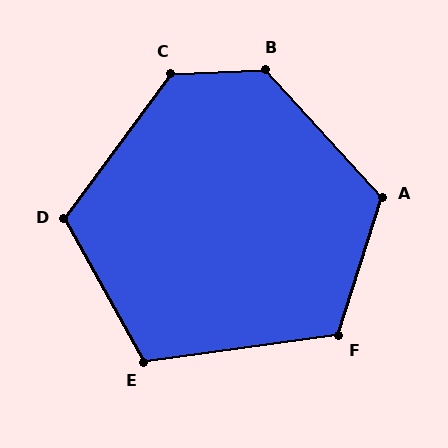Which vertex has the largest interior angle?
B, at approximately 130 degrees.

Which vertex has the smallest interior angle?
E, at approximately 111 degrees.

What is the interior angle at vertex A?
Approximately 120 degrees (obtuse).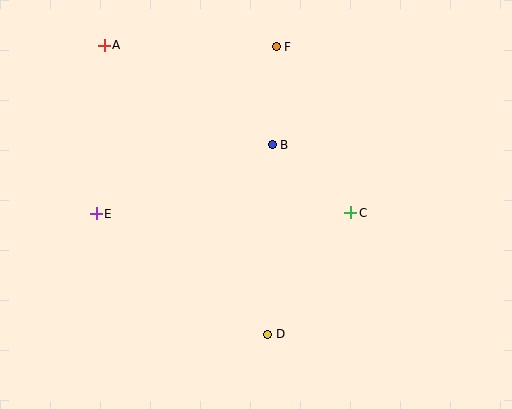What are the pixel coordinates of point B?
Point B is at (272, 145).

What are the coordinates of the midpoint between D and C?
The midpoint between D and C is at (309, 273).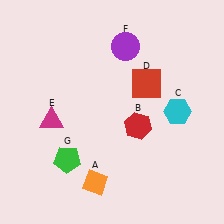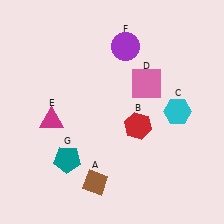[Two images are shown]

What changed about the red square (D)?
In Image 1, D is red. In Image 2, it changed to pink.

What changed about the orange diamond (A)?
In Image 1, A is orange. In Image 2, it changed to brown.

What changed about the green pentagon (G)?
In Image 1, G is green. In Image 2, it changed to teal.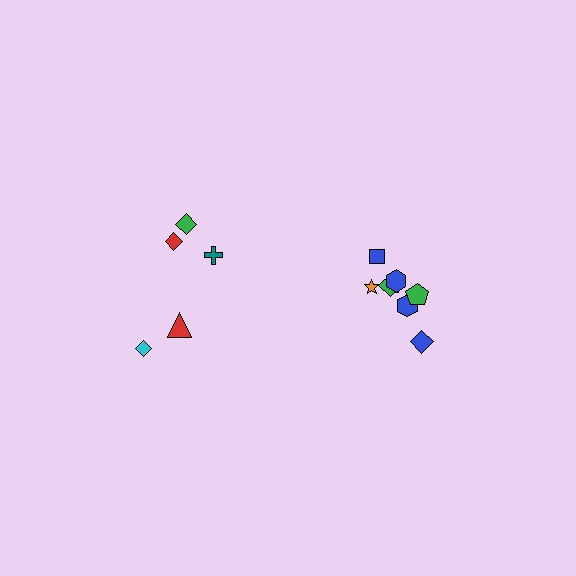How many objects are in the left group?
There are 5 objects.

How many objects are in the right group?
There are 8 objects.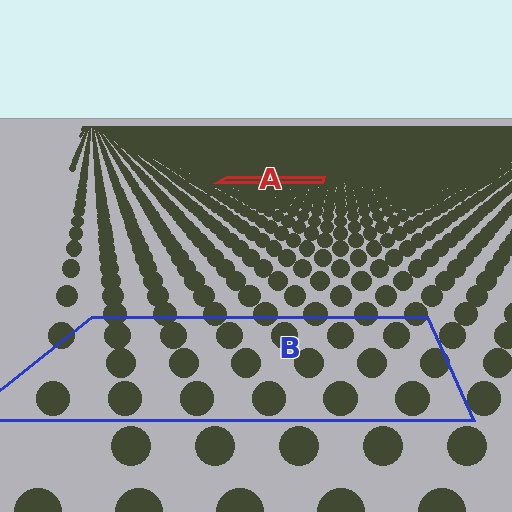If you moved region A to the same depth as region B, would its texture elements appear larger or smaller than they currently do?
They would appear larger. At a closer depth, the same texture elements are projected at a bigger on-screen size.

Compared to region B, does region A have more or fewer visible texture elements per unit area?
Region A has more texture elements per unit area — they are packed more densely because it is farther away.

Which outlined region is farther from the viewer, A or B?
Region A is farther from the viewer — the texture elements inside it appear smaller and more densely packed.